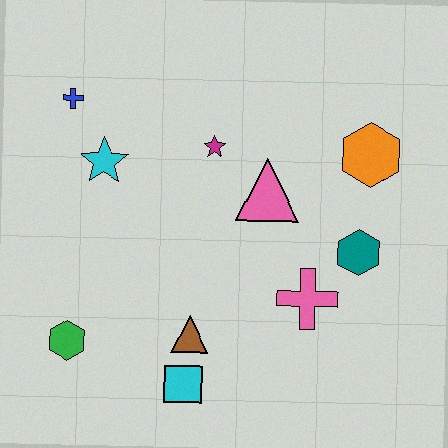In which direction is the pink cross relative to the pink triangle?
The pink cross is below the pink triangle.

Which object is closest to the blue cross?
The cyan star is closest to the blue cross.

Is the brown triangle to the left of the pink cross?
Yes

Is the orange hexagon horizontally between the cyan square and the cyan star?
No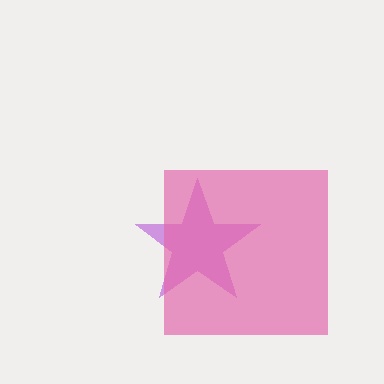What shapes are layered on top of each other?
The layered shapes are: a purple star, a pink square.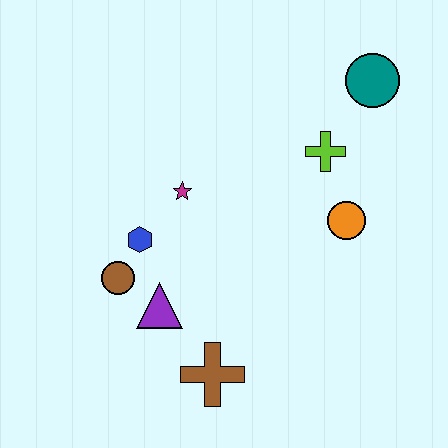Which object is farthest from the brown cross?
The teal circle is farthest from the brown cross.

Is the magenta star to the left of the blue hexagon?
No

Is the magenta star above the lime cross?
No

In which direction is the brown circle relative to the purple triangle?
The brown circle is to the left of the purple triangle.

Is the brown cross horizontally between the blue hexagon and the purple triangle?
No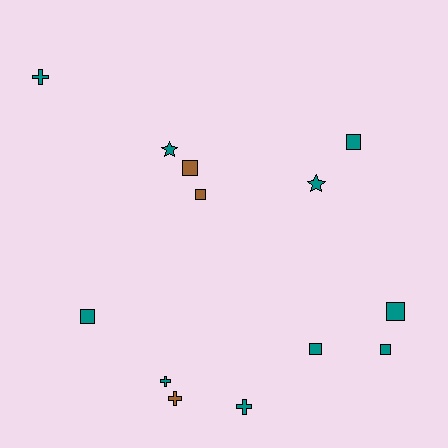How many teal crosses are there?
There are 3 teal crosses.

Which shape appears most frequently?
Square, with 7 objects.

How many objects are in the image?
There are 13 objects.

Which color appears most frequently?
Teal, with 10 objects.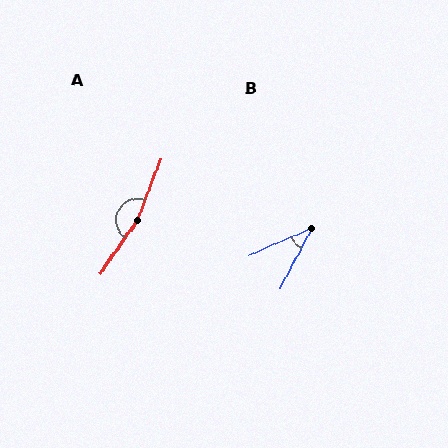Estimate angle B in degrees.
Approximately 38 degrees.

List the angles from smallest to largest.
B (38°), A (166°).